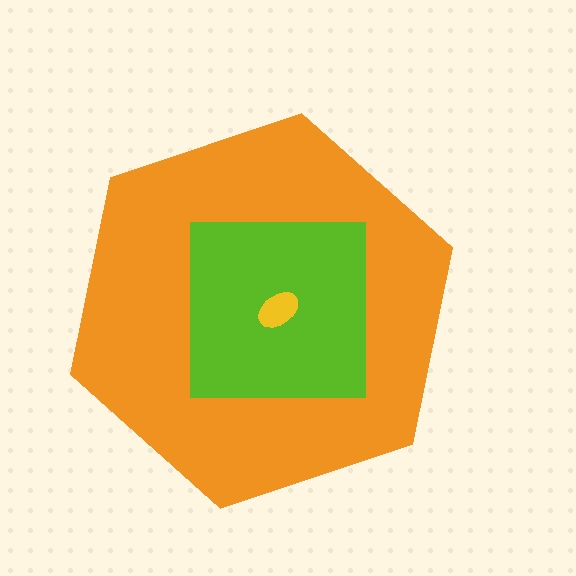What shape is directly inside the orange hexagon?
The lime square.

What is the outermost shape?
The orange hexagon.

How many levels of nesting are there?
3.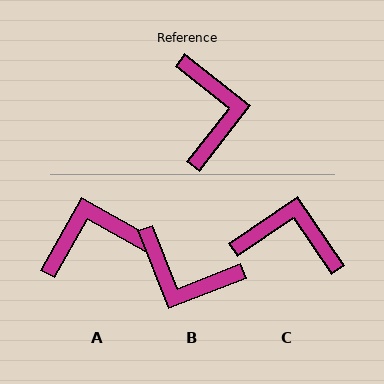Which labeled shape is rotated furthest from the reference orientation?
B, about 121 degrees away.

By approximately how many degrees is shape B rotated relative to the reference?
Approximately 121 degrees clockwise.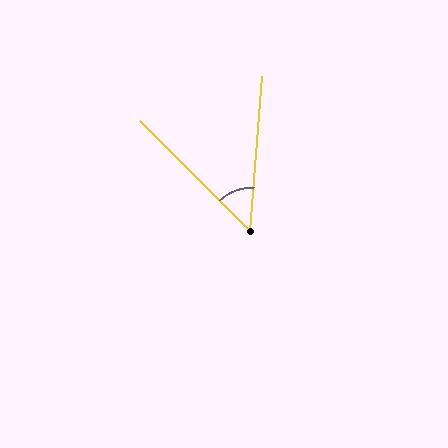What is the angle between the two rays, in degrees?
Approximately 50 degrees.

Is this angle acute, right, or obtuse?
It is acute.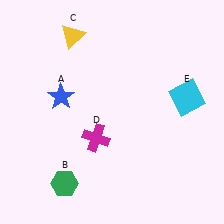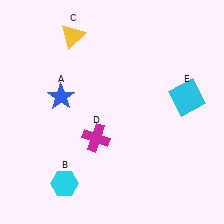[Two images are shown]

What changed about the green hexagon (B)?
In Image 1, B is green. In Image 2, it changed to cyan.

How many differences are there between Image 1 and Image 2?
There is 1 difference between the two images.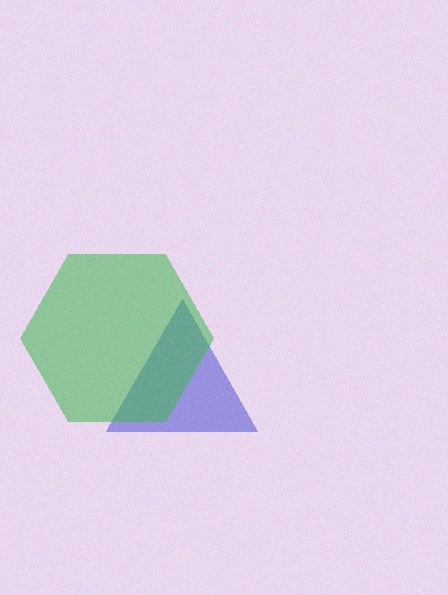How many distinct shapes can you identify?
There are 2 distinct shapes: a blue triangle, a green hexagon.